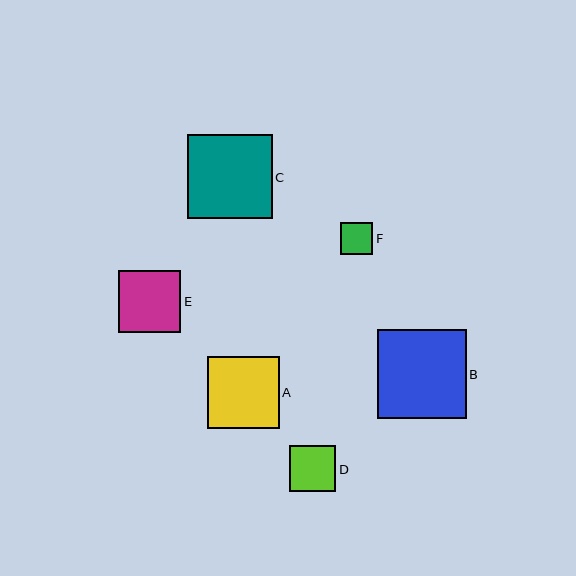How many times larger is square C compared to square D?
Square C is approximately 1.8 times the size of square D.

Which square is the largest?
Square B is the largest with a size of approximately 89 pixels.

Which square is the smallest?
Square F is the smallest with a size of approximately 32 pixels.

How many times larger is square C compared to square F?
Square C is approximately 2.6 times the size of square F.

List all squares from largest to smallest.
From largest to smallest: B, C, A, E, D, F.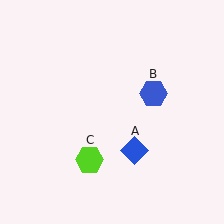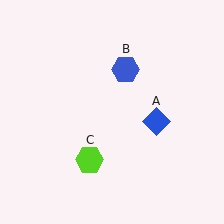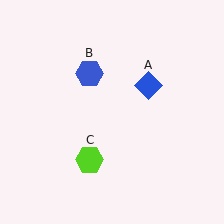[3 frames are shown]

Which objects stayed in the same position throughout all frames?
Lime hexagon (object C) remained stationary.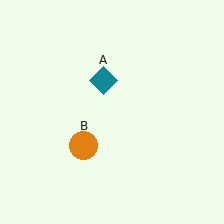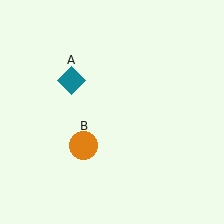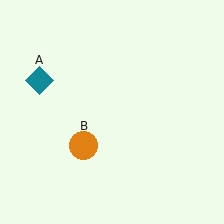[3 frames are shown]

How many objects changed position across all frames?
1 object changed position: teal diamond (object A).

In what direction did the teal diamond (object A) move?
The teal diamond (object A) moved left.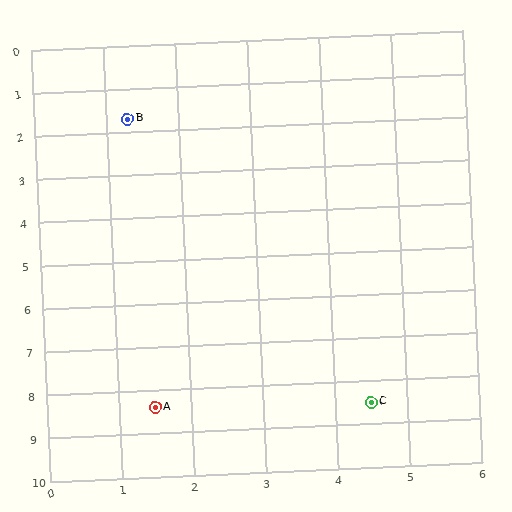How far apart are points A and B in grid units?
Points A and B are about 6.7 grid units apart.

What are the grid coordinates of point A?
Point A is at approximately (1.5, 8.4).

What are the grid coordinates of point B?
Point B is at approximately (1.3, 1.7).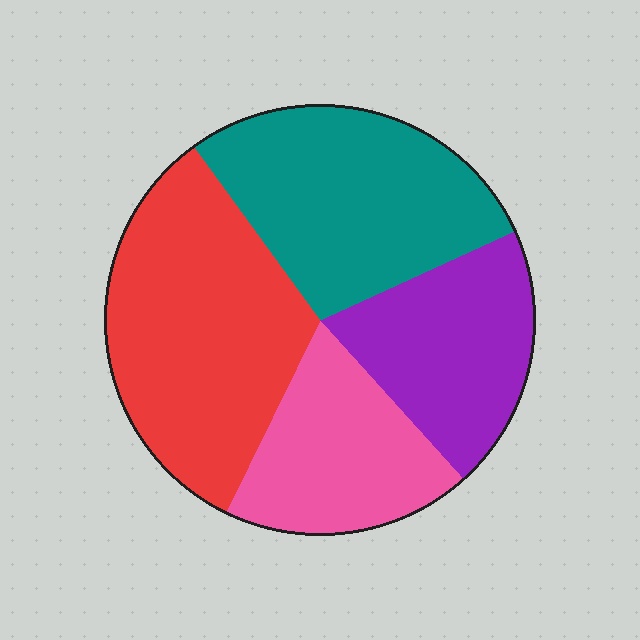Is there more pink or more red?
Red.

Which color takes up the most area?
Red, at roughly 35%.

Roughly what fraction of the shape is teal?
Teal covers roughly 30% of the shape.